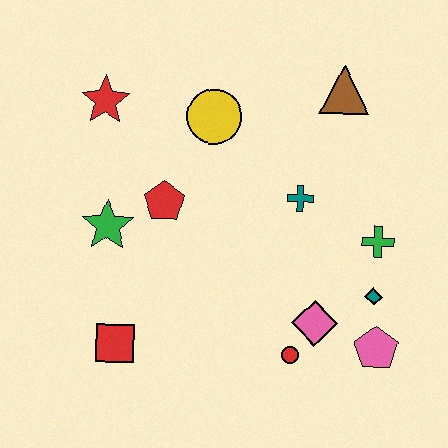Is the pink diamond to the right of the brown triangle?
No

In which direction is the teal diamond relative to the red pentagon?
The teal diamond is to the right of the red pentagon.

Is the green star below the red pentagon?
Yes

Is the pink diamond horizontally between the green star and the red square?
No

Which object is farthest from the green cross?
The red star is farthest from the green cross.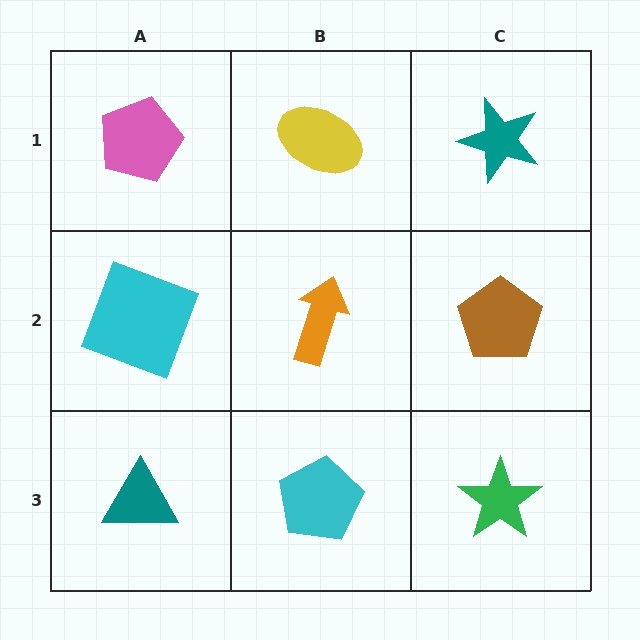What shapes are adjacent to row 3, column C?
A brown pentagon (row 2, column C), a cyan pentagon (row 3, column B).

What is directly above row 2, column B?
A yellow ellipse.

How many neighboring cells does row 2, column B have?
4.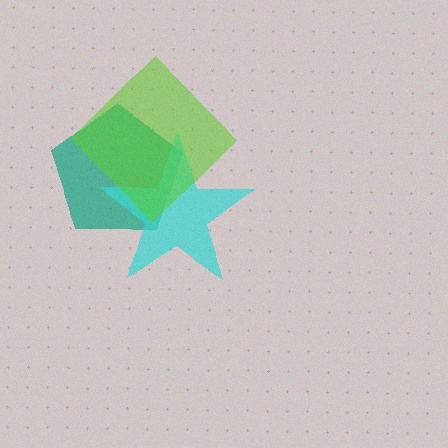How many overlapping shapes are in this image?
There are 3 overlapping shapes in the image.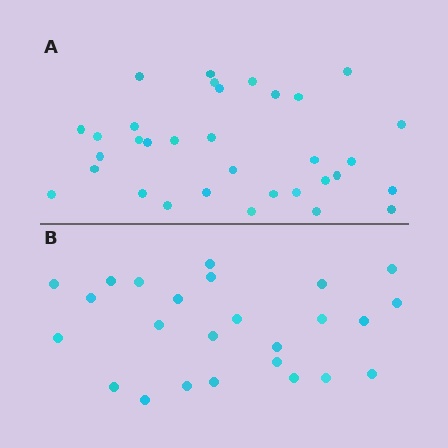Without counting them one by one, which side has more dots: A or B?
Region A (the top region) has more dots.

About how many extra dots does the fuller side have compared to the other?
Region A has roughly 8 or so more dots than region B.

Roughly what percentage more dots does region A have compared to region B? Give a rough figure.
About 30% more.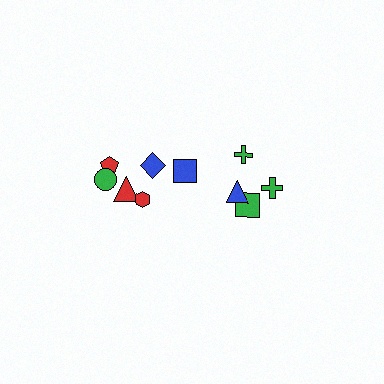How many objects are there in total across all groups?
There are 10 objects.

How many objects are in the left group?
There are 6 objects.